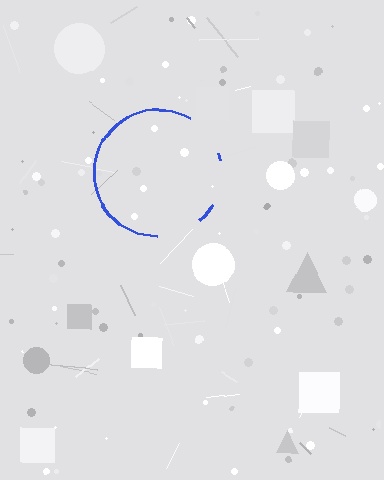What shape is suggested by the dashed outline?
The dashed outline suggests a circle.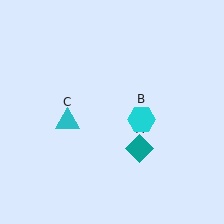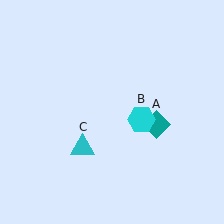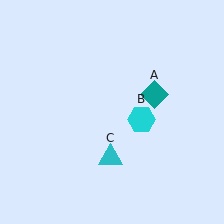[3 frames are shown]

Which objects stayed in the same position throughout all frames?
Cyan hexagon (object B) remained stationary.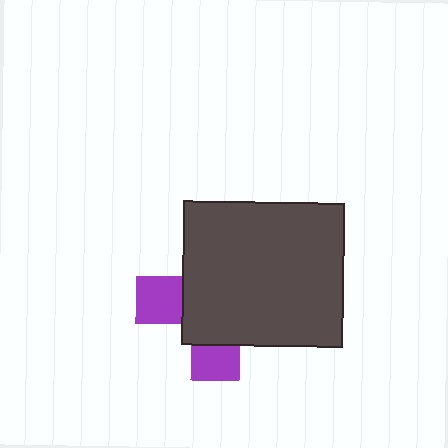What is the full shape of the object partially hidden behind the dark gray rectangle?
The partially hidden object is a purple cross.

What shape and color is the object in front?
The object in front is a dark gray rectangle.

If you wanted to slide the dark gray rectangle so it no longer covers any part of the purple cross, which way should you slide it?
Slide it toward the upper-right — that is the most direct way to separate the two shapes.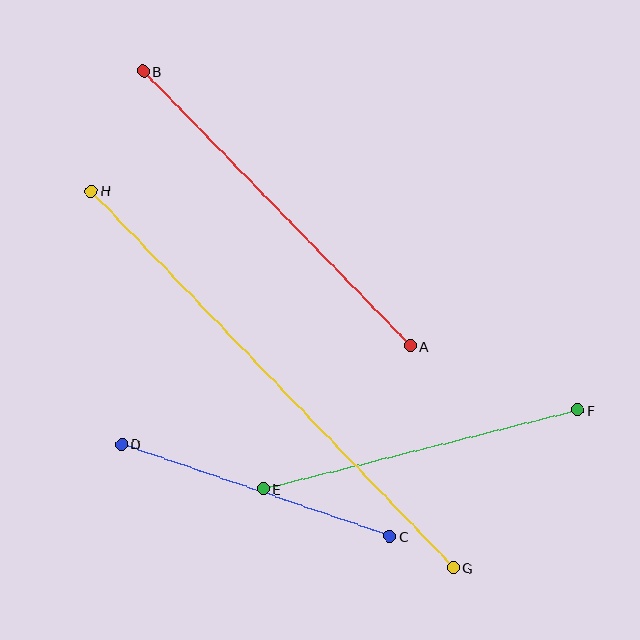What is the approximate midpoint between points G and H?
The midpoint is at approximately (272, 379) pixels.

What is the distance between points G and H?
The distance is approximately 523 pixels.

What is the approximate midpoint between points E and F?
The midpoint is at approximately (420, 449) pixels.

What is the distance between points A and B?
The distance is approximately 383 pixels.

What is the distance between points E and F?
The distance is approximately 324 pixels.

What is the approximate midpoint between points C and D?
The midpoint is at approximately (256, 490) pixels.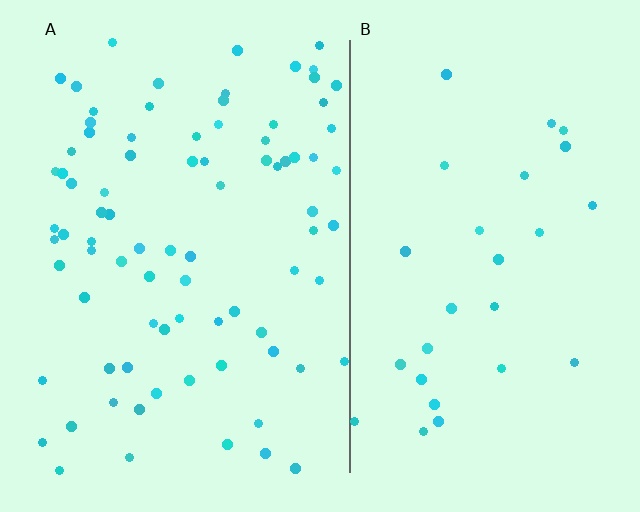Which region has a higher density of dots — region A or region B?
A (the left).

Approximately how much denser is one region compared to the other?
Approximately 3.0× — region A over region B.